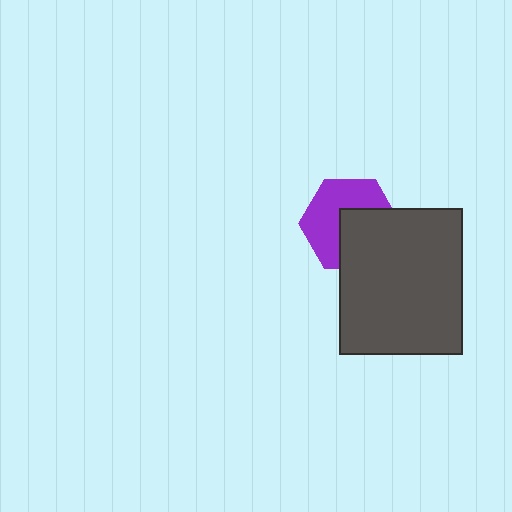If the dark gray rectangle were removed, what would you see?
You would see the complete purple hexagon.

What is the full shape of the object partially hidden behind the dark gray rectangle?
The partially hidden object is a purple hexagon.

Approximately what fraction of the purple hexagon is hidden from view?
Roughly 45% of the purple hexagon is hidden behind the dark gray rectangle.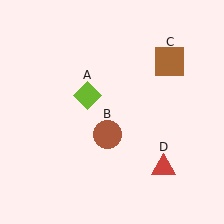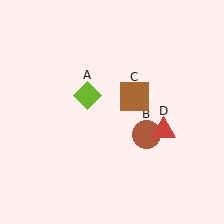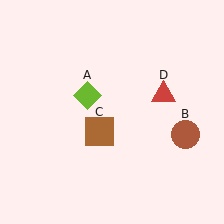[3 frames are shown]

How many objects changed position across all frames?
3 objects changed position: brown circle (object B), brown square (object C), red triangle (object D).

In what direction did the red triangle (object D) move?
The red triangle (object D) moved up.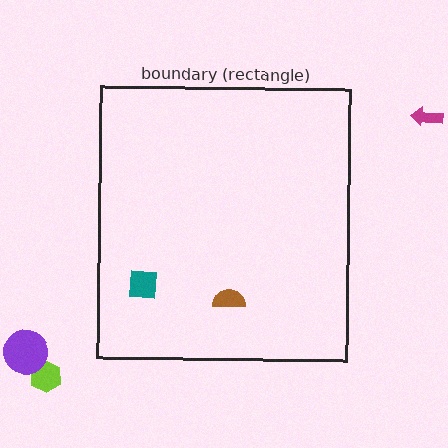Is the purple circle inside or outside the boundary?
Outside.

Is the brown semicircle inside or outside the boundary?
Inside.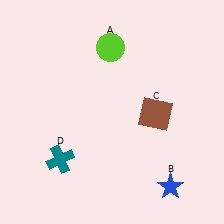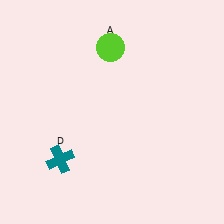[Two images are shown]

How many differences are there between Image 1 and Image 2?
There are 2 differences between the two images.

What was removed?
The brown square (C), the blue star (B) were removed in Image 2.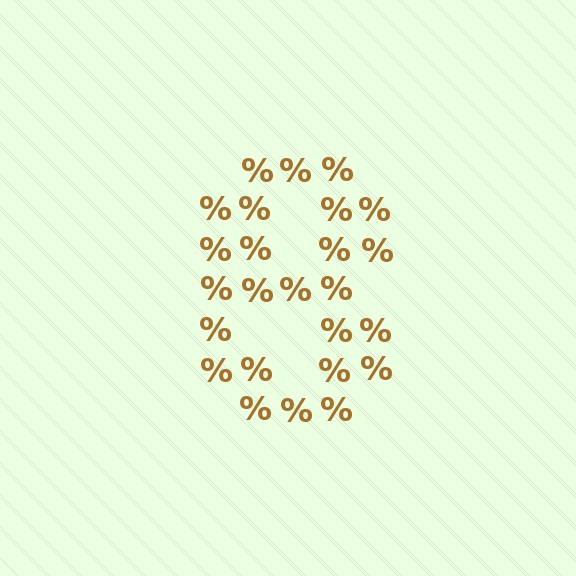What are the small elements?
The small elements are percent signs.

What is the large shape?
The large shape is the digit 8.